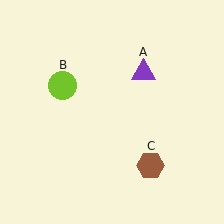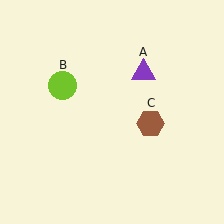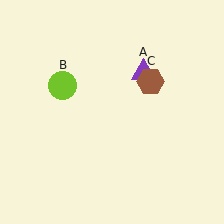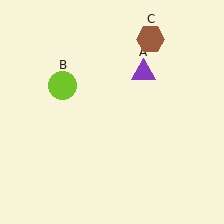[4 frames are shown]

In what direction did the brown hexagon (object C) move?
The brown hexagon (object C) moved up.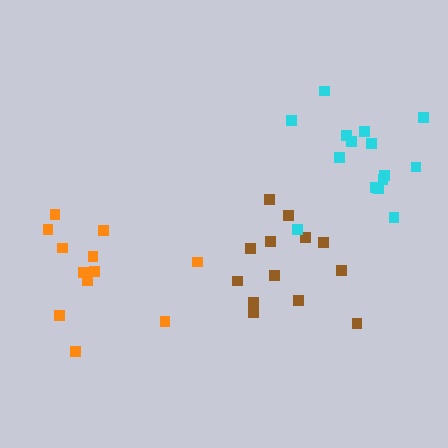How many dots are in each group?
Group 1: 12 dots, Group 2: 13 dots, Group 3: 15 dots (40 total).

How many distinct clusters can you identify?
There are 3 distinct clusters.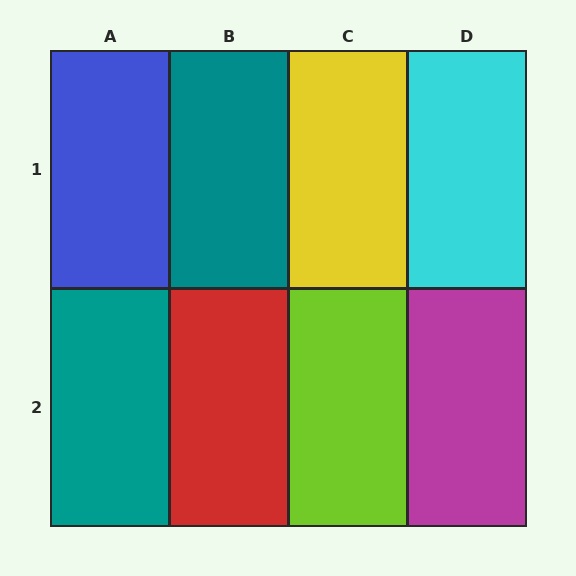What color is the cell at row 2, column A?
Teal.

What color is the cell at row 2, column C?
Lime.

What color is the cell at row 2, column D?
Magenta.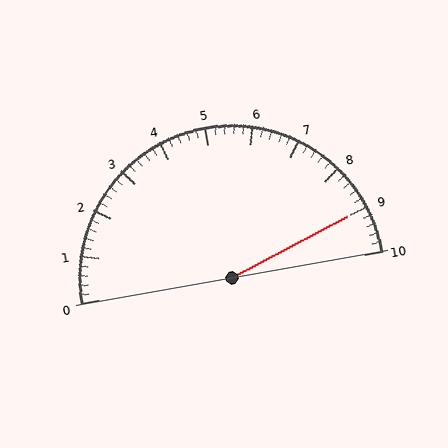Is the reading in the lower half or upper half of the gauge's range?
The reading is in the upper half of the range (0 to 10).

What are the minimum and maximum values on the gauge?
The gauge ranges from 0 to 10.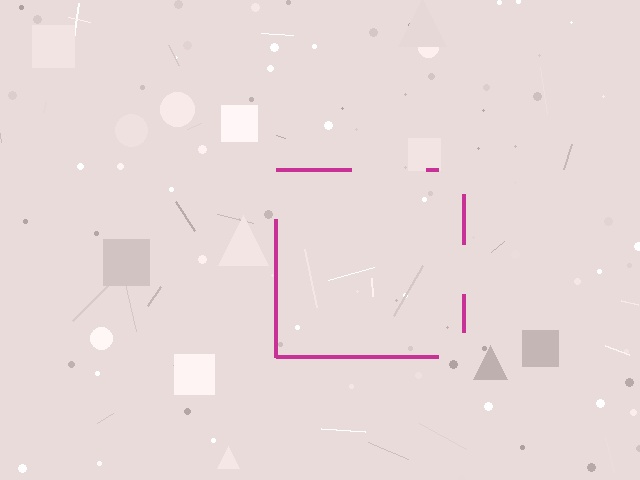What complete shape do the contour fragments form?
The contour fragments form a square.